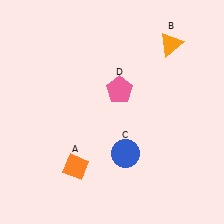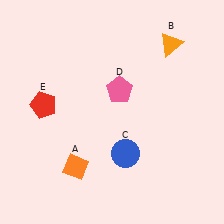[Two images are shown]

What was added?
A red pentagon (E) was added in Image 2.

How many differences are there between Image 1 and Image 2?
There is 1 difference between the two images.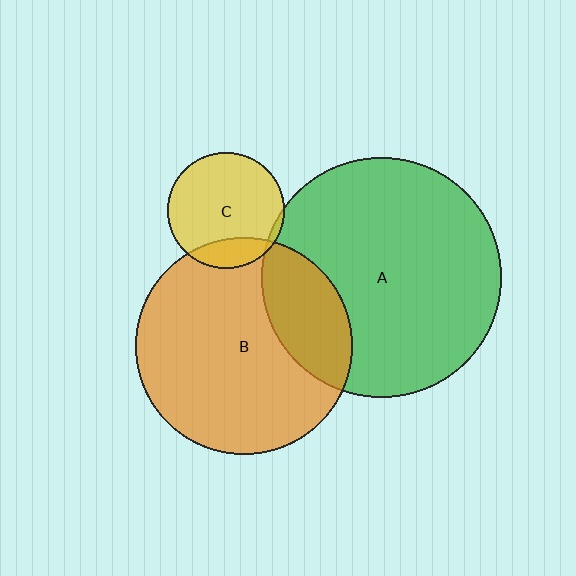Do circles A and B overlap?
Yes.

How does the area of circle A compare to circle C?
Approximately 4.2 times.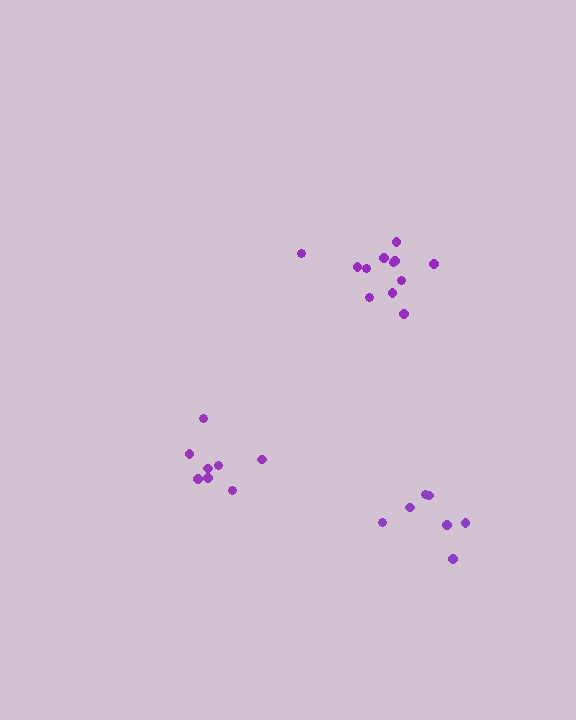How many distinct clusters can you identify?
There are 3 distinct clusters.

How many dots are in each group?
Group 1: 12 dots, Group 2: 8 dots, Group 3: 7 dots (27 total).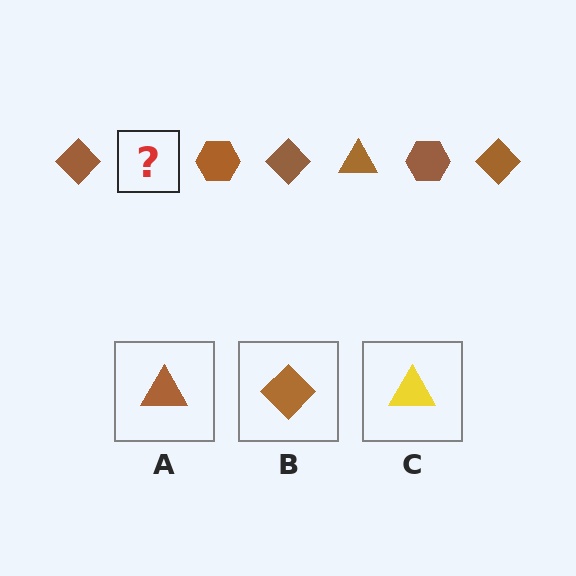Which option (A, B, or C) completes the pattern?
A.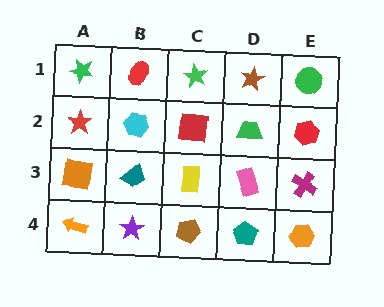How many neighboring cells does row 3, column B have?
4.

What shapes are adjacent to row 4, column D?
A pink rectangle (row 3, column D), a brown pentagon (row 4, column C), an orange hexagon (row 4, column E).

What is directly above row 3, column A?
A red star.